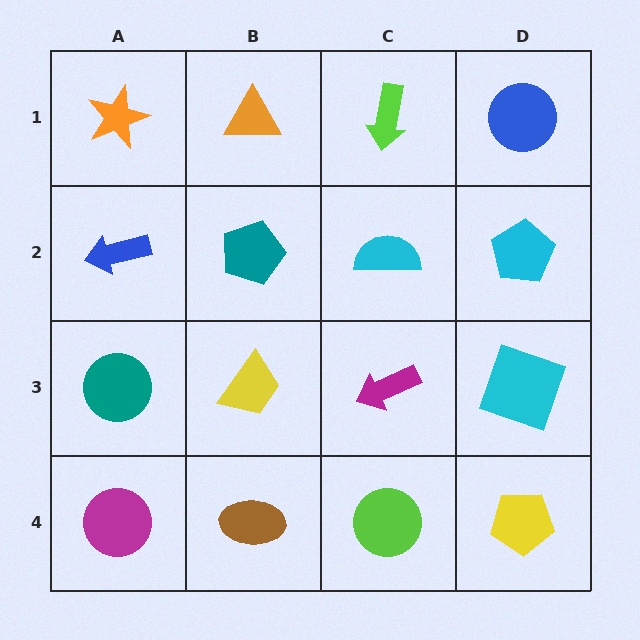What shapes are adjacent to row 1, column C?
A cyan semicircle (row 2, column C), an orange triangle (row 1, column B), a blue circle (row 1, column D).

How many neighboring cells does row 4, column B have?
3.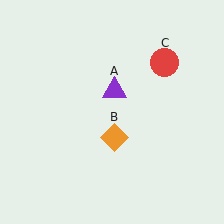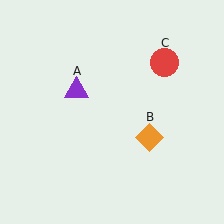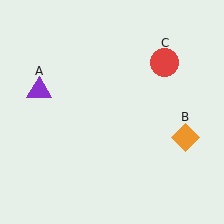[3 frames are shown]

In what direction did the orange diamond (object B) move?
The orange diamond (object B) moved right.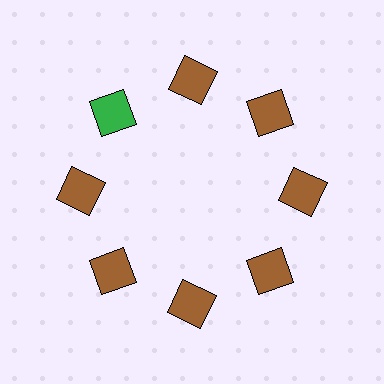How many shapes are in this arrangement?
There are 8 shapes arranged in a ring pattern.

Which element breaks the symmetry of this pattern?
The green square at roughly the 10 o'clock position breaks the symmetry. All other shapes are brown squares.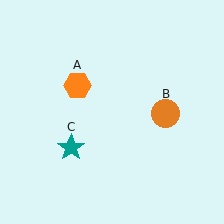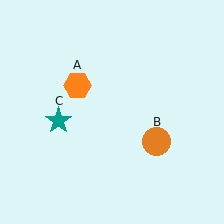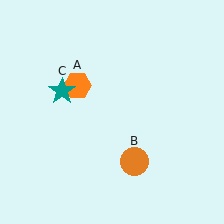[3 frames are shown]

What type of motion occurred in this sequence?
The orange circle (object B), teal star (object C) rotated clockwise around the center of the scene.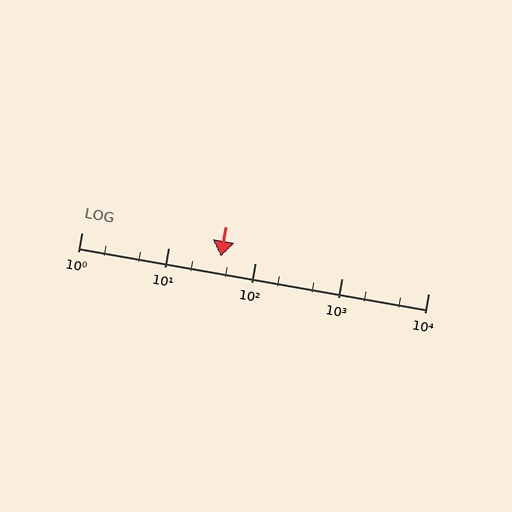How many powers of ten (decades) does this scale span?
The scale spans 4 decades, from 1 to 10000.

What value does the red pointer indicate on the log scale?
The pointer indicates approximately 41.